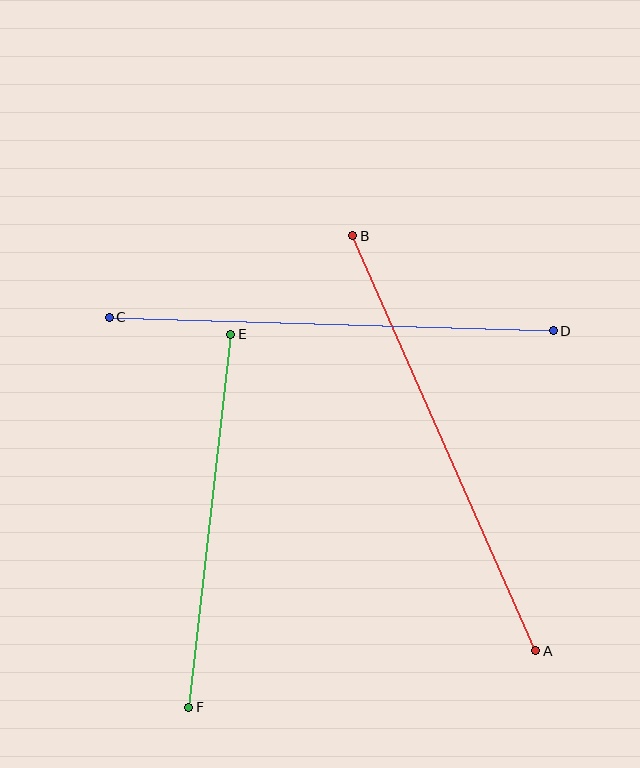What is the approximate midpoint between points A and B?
The midpoint is at approximately (444, 443) pixels.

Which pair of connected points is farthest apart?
Points A and B are farthest apart.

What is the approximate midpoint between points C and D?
The midpoint is at approximately (331, 324) pixels.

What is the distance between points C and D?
The distance is approximately 444 pixels.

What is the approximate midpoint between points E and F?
The midpoint is at approximately (210, 521) pixels.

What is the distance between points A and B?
The distance is approximately 453 pixels.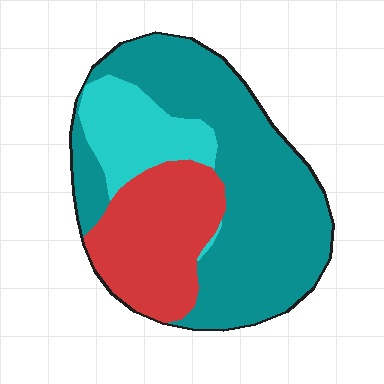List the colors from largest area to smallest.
From largest to smallest: teal, red, cyan.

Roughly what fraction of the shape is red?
Red takes up about one quarter (1/4) of the shape.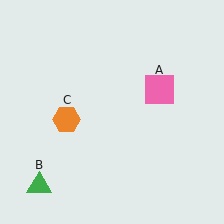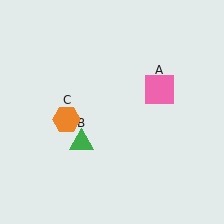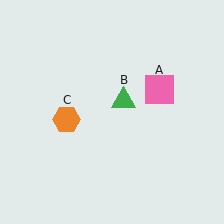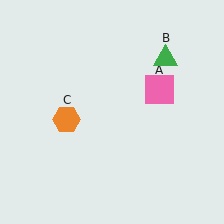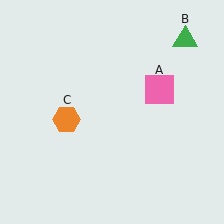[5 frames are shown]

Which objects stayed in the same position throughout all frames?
Pink square (object A) and orange hexagon (object C) remained stationary.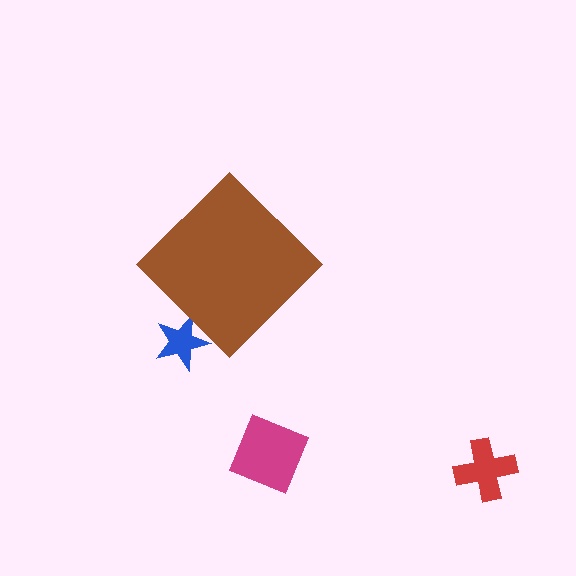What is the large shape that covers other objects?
A brown diamond.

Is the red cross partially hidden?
No, the red cross is fully visible.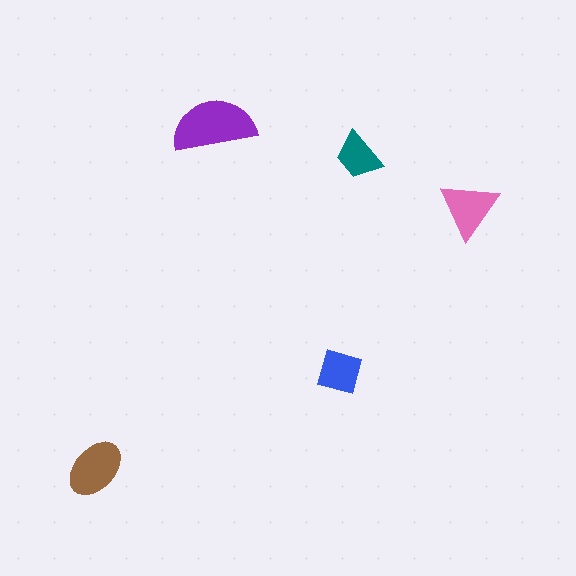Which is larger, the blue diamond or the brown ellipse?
The brown ellipse.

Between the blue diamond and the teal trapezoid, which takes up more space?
The blue diamond.